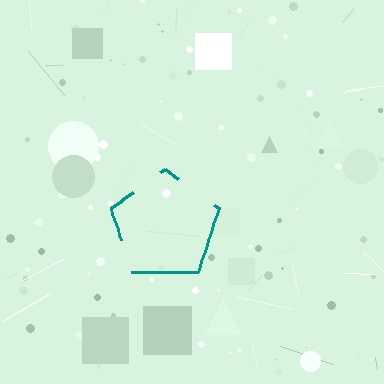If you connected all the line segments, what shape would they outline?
They would outline a pentagon.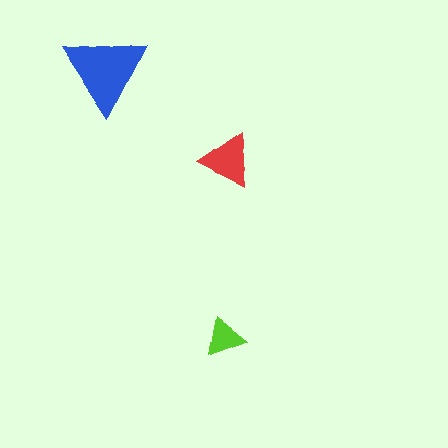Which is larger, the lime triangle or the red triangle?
The red one.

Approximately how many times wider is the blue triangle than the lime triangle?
About 2 times wider.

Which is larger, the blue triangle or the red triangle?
The blue one.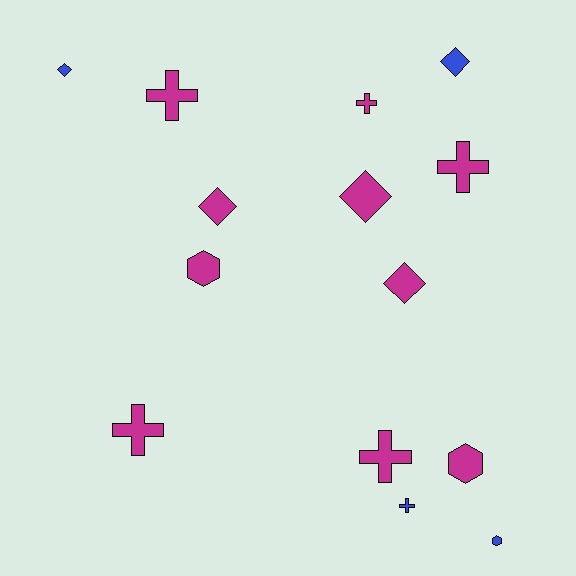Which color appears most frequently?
Magenta, with 10 objects.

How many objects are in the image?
There are 14 objects.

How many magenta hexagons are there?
There are 2 magenta hexagons.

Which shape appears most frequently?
Cross, with 6 objects.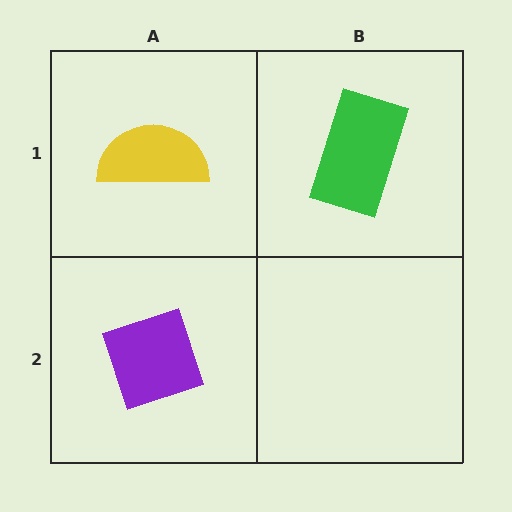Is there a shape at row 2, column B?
No, that cell is empty.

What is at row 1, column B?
A green rectangle.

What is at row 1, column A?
A yellow semicircle.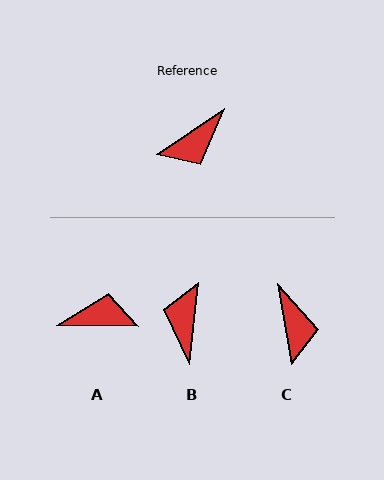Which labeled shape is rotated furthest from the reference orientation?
A, about 145 degrees away.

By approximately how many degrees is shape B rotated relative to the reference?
Approximately 131 degrees clockwise.